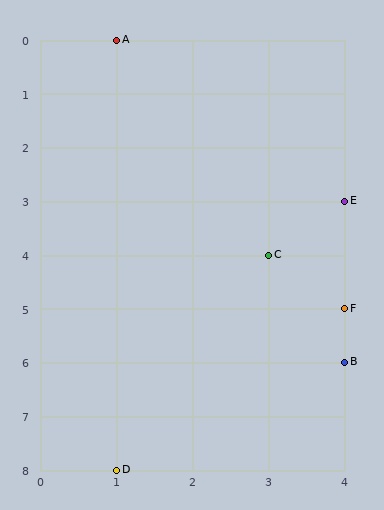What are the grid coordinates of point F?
Point F is at grid coordinates (4, 5).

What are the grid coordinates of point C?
Point C is at grid coordinates (3, 4).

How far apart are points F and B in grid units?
Points F and B are 1 row apart.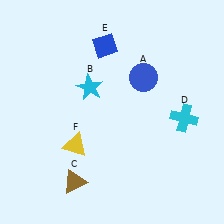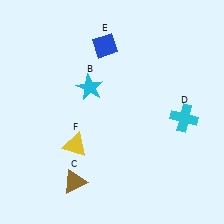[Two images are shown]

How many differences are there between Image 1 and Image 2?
There is 1 difference between the two images.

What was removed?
The blue circle (A) was removed in Image 2.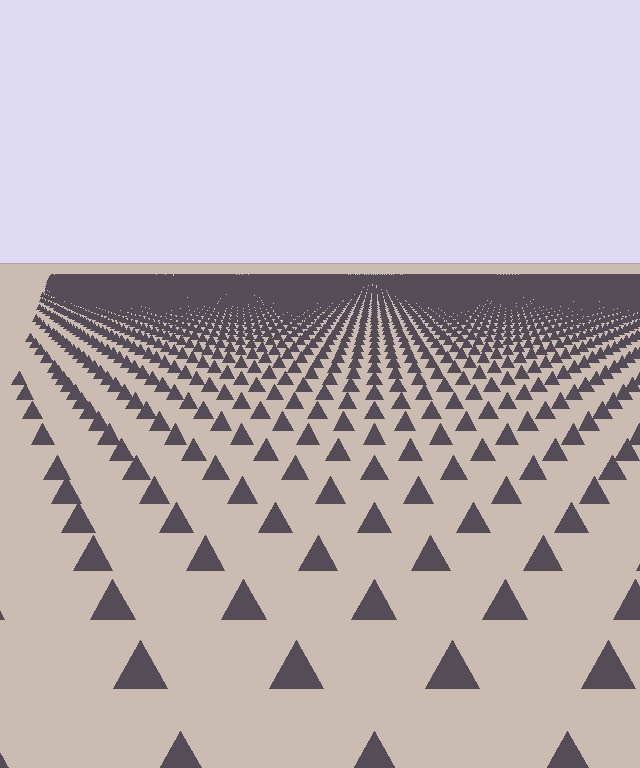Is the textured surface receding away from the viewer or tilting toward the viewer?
The surface is receding away from the viewer. Texture elements get smaller and denser toward the top.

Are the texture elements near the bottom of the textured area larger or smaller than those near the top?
Larger. Near the bottom, elements are closer to the viewer and appear at a bigger on-screen size.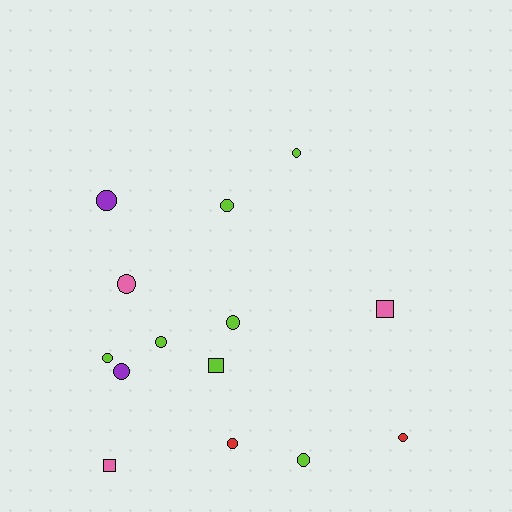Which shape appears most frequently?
Circle, with 11 objects.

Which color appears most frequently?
Lime, with 7 objects.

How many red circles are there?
There are 2 red circles.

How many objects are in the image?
There are 14 objects.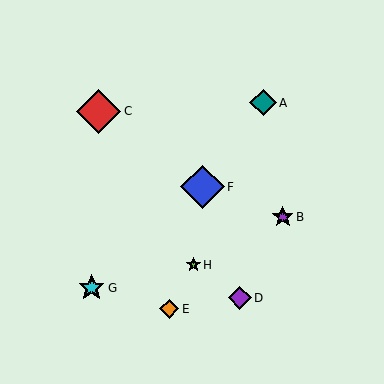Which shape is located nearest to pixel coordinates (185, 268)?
The lime star (labeled H) at (193, 265) is nearest to that location.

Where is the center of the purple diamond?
The center of the purple diamond is at (240, 298).